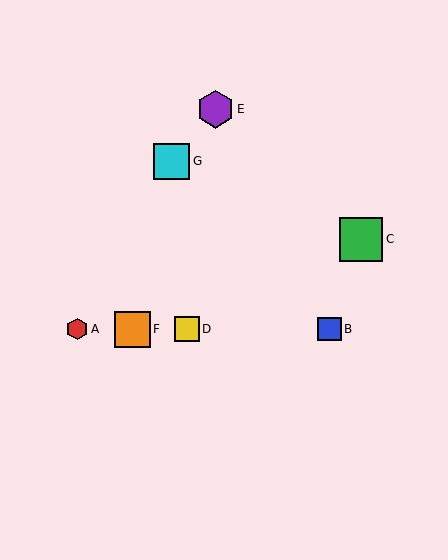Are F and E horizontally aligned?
No, F is at y≈329 and E is at y≈109.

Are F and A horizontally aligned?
Yes, both are at y≈329.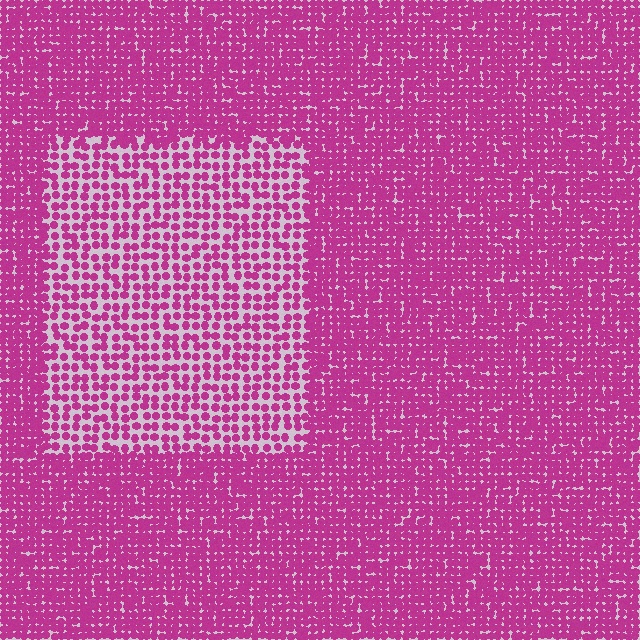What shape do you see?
I see a rectangle.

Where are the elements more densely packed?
The elements are more densely packed outside the rectangle boundary.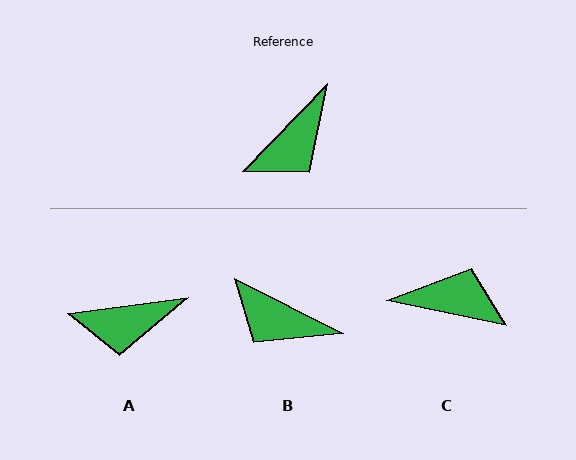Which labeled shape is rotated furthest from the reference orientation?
C, about 122 degrees away.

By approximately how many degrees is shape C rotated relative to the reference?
Approximately 122 degrees counter-clockwise.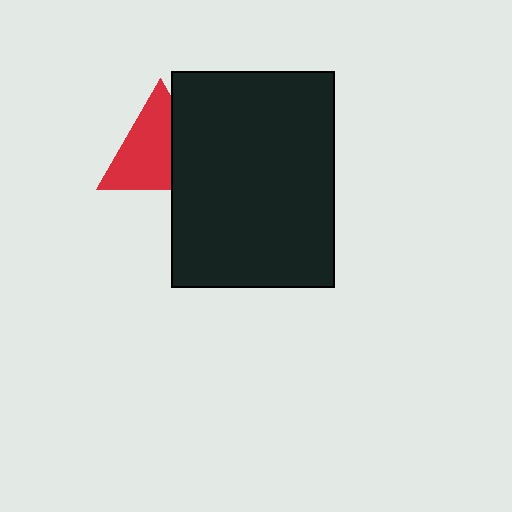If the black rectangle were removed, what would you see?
You would see the complete red triangle.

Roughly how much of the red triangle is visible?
Most of it is visible (roughly 66%).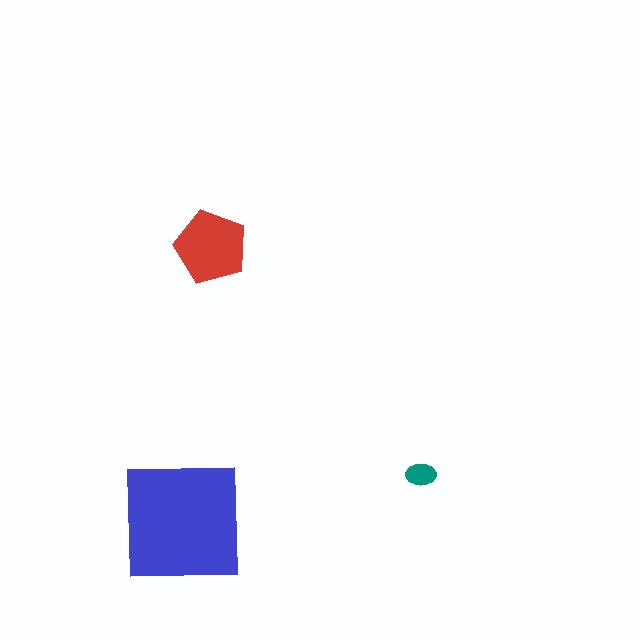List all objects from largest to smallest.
The blue square, the red pentagon, the teal ellipse.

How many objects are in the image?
There are 3 objects in the image.